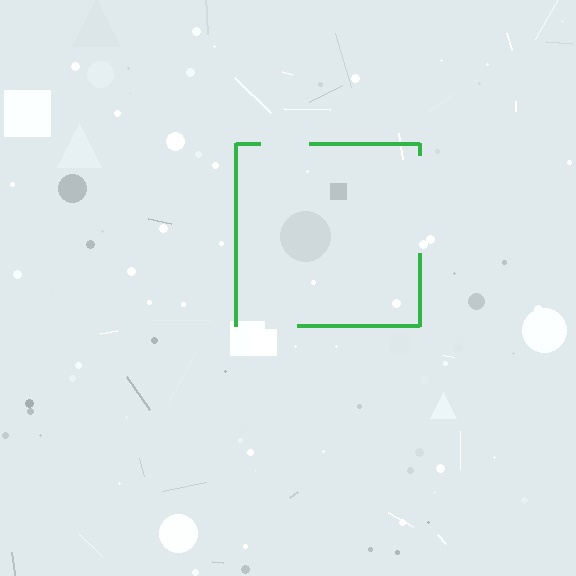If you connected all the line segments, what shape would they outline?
They would outline a square.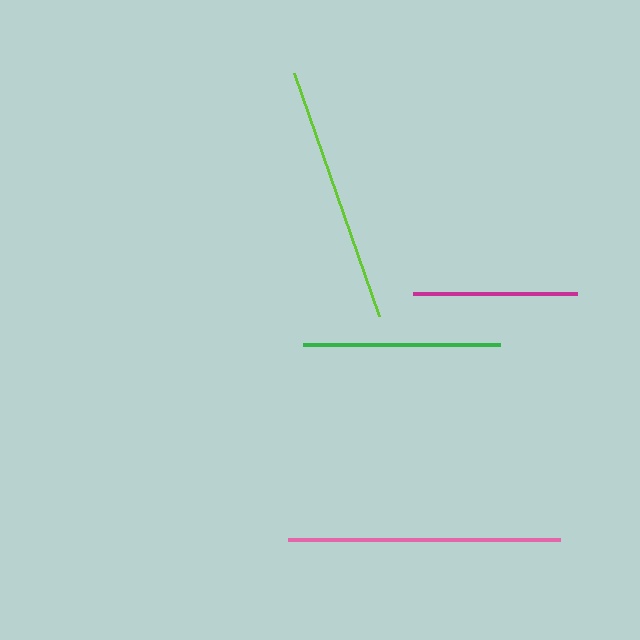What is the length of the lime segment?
The lime segment is approximately 257 pixels long.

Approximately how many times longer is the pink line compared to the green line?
The pink line is approximately 1.4 times the length of the green line.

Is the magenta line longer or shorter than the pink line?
The pink line is longer than the magenta line.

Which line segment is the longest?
The pink line is the longest at approximately 272 pixels.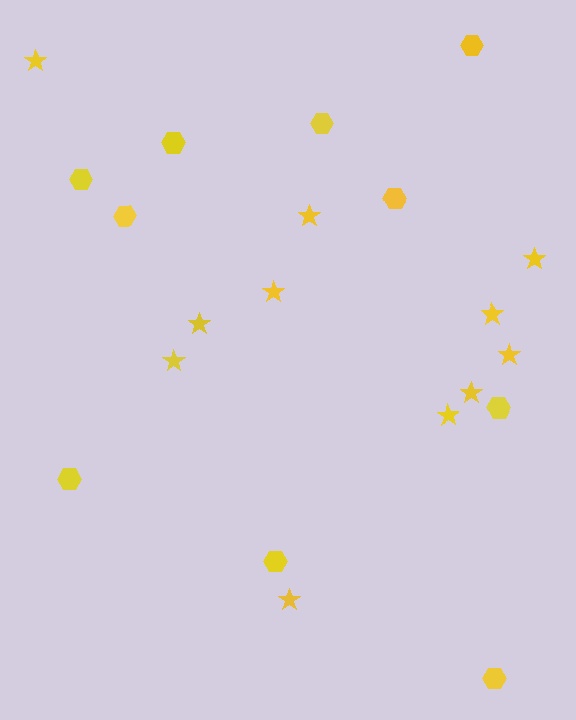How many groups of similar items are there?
There are 2 groups: one group of stars (11) and one group of hexagons (10).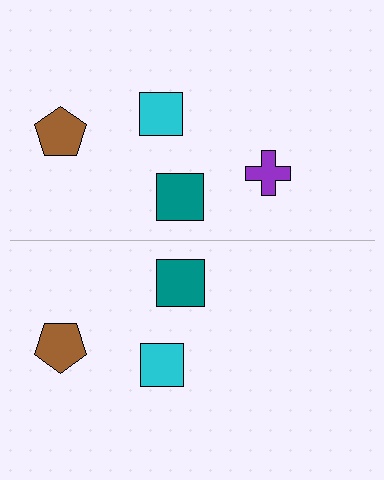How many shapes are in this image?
There are 7 shapes in this image.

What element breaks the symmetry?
A purple cross is missing from the bottom side.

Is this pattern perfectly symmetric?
No, the pattern is not perfectly symmetric. A purple cross is missing from the bottom side.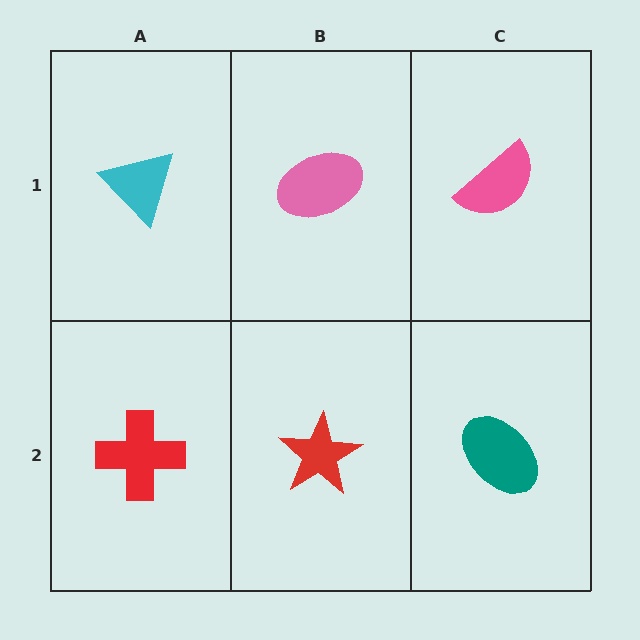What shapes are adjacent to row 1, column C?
A teal ellipse (row 2, column C), a pink ellipse (row 1, column B).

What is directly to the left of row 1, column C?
A pink ellipse.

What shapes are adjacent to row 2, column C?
A pink semicircle (row 1, column C), a red star (row 2, column B).